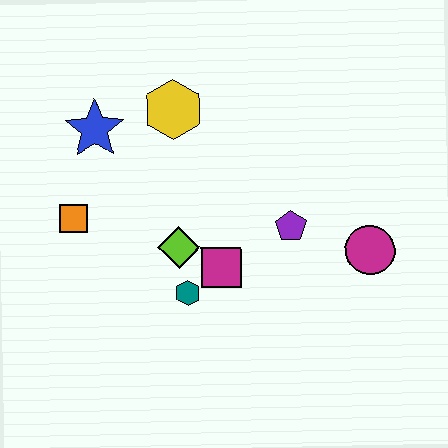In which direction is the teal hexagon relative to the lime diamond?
The teal hexagon is below the lime diamond.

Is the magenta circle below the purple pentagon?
Yes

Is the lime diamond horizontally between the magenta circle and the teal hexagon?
No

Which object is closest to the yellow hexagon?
The blue star is closest to the yellow hexagon.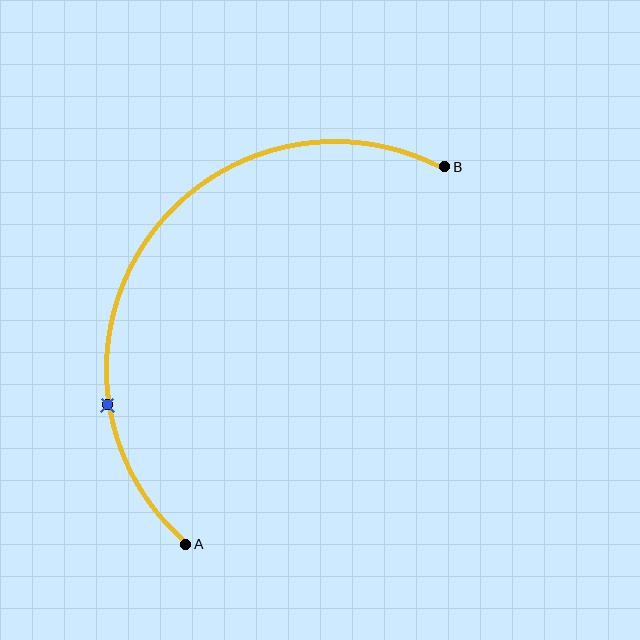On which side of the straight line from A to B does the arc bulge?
The arc bulges above and to the left of the straight line connecting A and B.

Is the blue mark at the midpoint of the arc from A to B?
No. The blue mark lies on the arc but is closer to endpoint A. The arc midpoint would be at the point on the curve equidistant along the arc from both A and B.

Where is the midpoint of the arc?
The arc midpoint is the point on the curve farthest from the straight line joining A and B. It sits above and to the left of that line.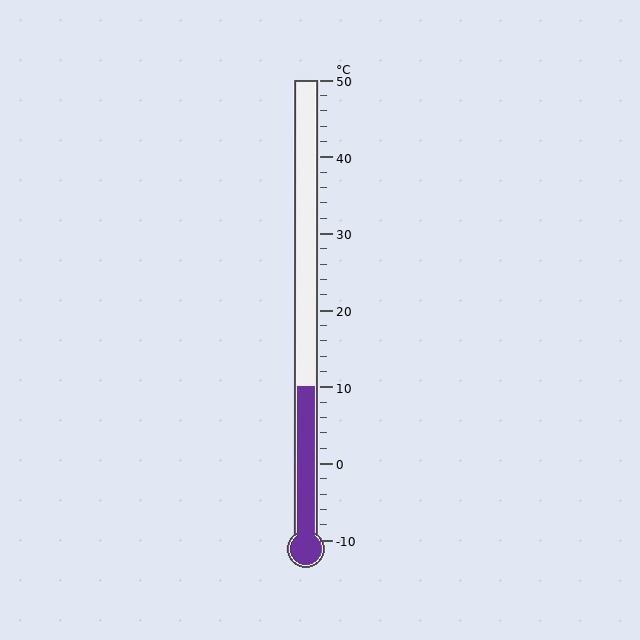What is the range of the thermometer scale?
The thermometer scale ranges from -10°C to 50°C.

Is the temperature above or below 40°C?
The temperature is below 40°C.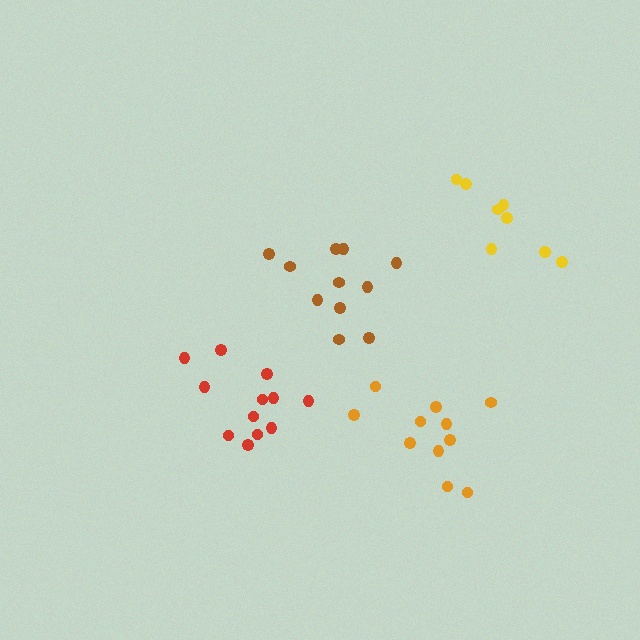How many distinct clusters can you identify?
There are 4 distinct clusters.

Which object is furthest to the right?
The yellow cluster is rightmost.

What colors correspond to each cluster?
The clusters are colored: yellow, brown, orange, red.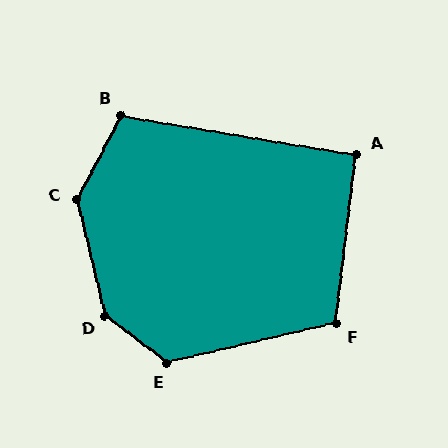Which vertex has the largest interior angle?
D, at approximately 141 degrees.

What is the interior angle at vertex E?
Approximately 130 degrees (obtuse).